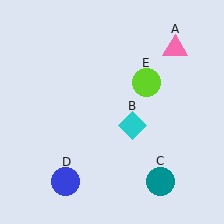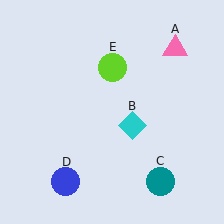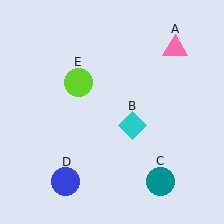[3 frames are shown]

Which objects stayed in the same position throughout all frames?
Pink triangle (object A) and cyan diamond (object B) and teal circle (object C) and blue circle (object D) remained stationary.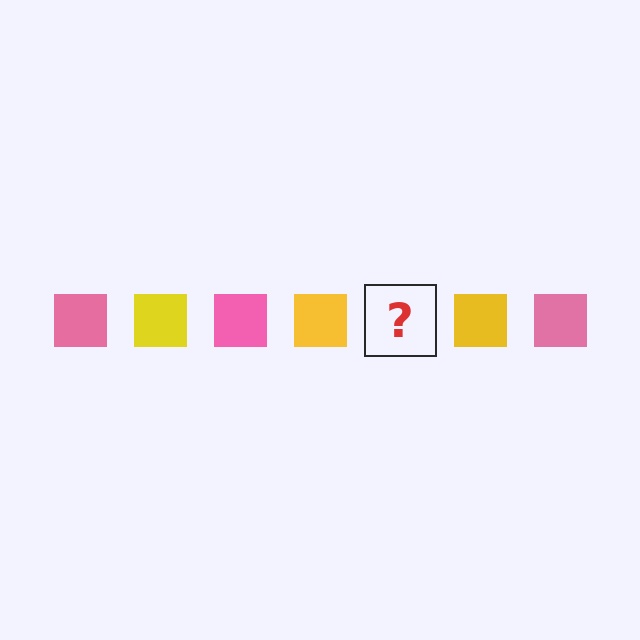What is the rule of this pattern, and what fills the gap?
The rule is that the pattern cycles through pink, yellow squares. The gap should be filled with a pink square.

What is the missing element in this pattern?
The missing element is a pink square.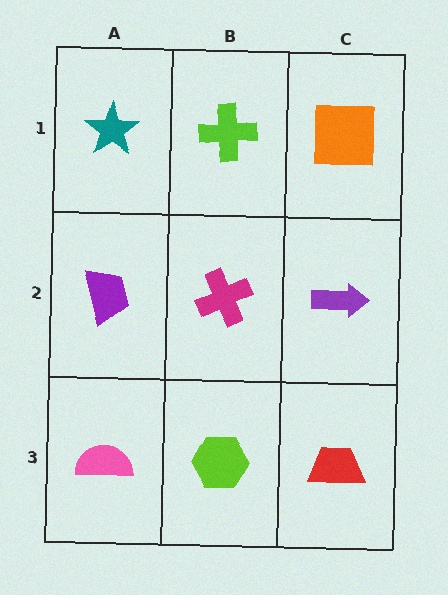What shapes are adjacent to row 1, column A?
A purple trapezoid (row 2, column A), a lime cross (row 1, column B).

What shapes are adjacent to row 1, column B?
A magenta cross (row 2, column B), a teal star (row 1, column A), an orange square (row 1, column C).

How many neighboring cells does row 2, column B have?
4.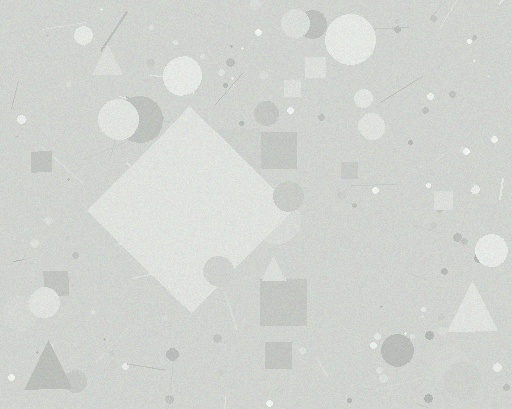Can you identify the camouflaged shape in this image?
The camouflaged shape is a diamond.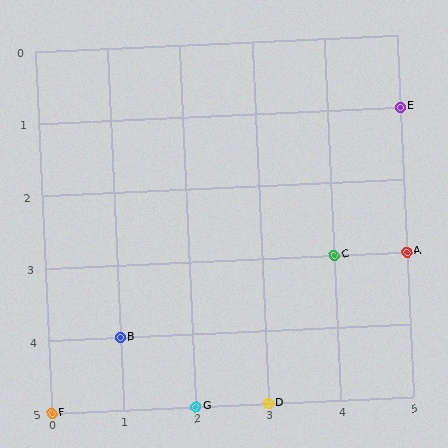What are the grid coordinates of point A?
Point A is at grid coordinates (5, 3).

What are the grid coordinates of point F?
Point F is at grid coordinates (0, 5).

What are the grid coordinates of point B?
Point B is at grid coordinates (1, 4).